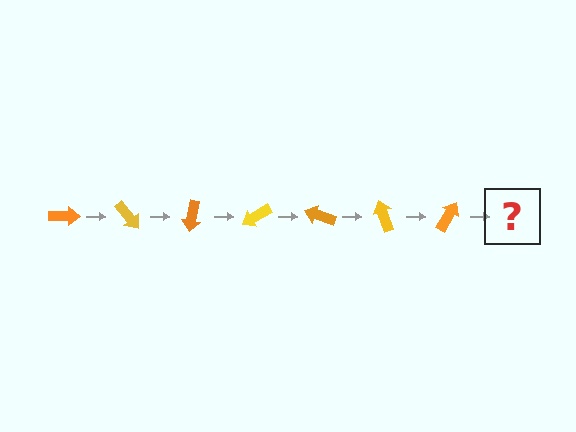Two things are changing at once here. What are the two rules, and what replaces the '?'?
The two rules are that it rotates 50 degrees each step and the color cycles through orange and yellow. The '?' should be a yellow arrow, rotated 350 degrees from the start.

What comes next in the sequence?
The next element should be a yellow arrow, rotated 350 degrees from the start.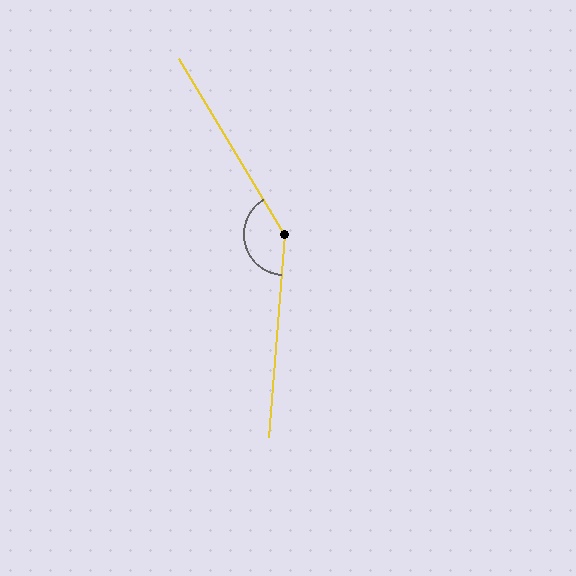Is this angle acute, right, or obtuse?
It is obtuse.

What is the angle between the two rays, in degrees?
Approximately 144 degrees.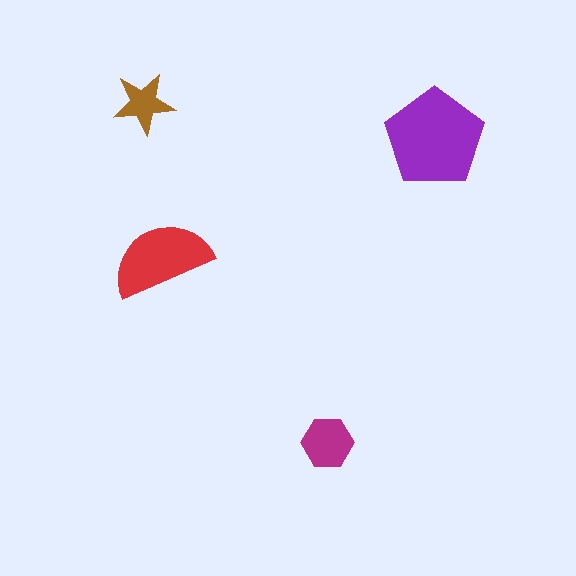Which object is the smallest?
The brown star.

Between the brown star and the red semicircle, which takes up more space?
The red semicircle.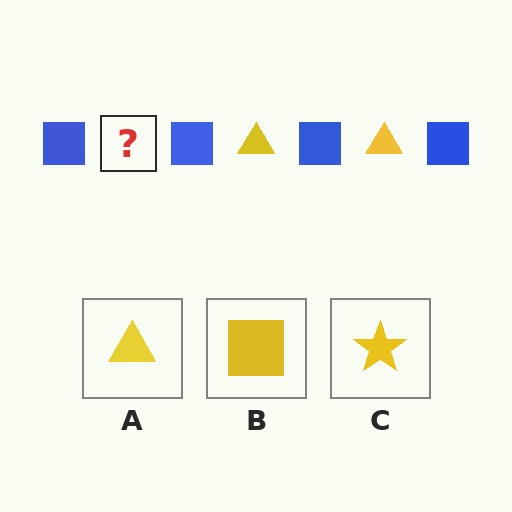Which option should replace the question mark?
Option A.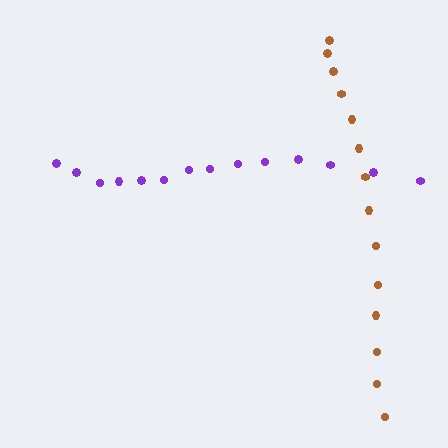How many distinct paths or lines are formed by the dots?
There are 2 distinct paths.